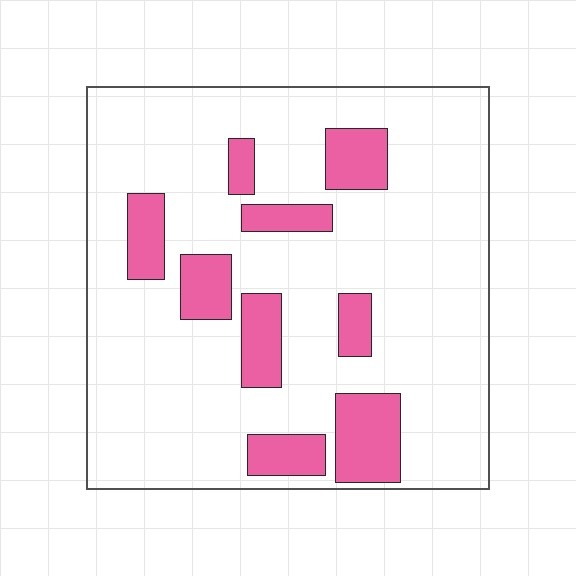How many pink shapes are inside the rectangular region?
9.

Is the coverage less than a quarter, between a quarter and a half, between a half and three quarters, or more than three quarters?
Less than a quarter.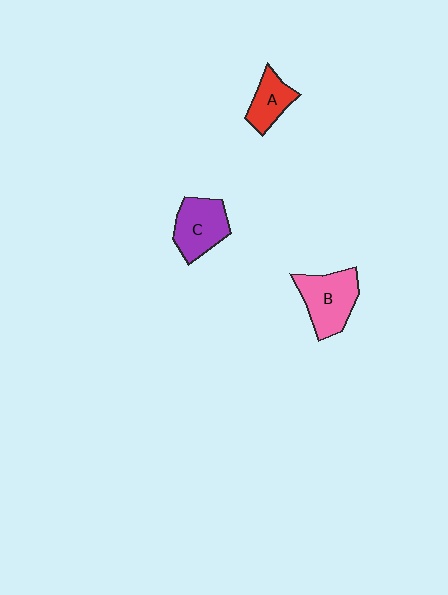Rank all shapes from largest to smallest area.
From largest to smallest: B (pink), C (purple), A (red).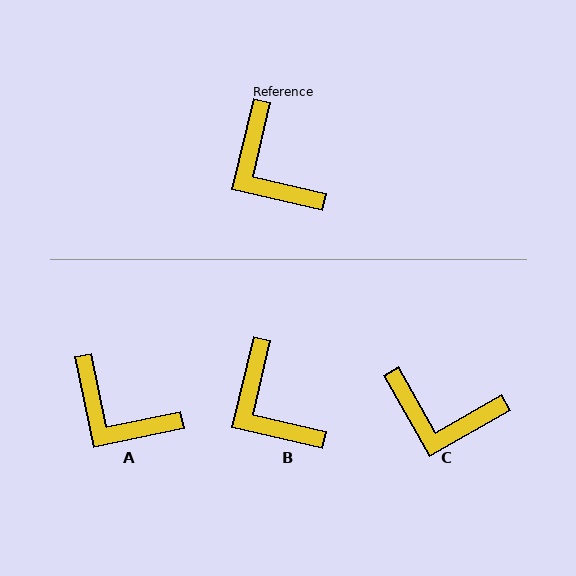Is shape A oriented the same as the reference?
No, it is off by about 25 degrees.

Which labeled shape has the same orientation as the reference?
B.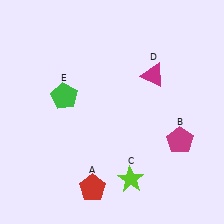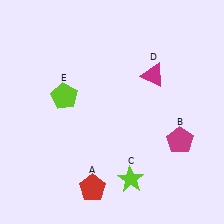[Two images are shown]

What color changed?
The pentagon (E) changed from green in Image 1 to lime in Image 2.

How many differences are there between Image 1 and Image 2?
There is 1 difference between the two images.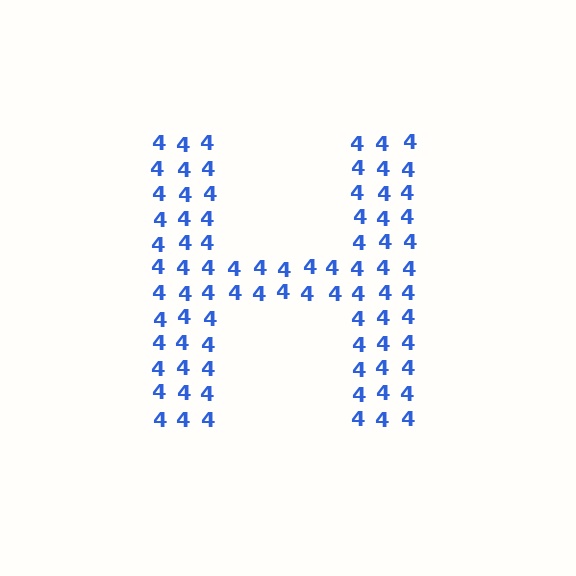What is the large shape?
The large shape is the letter H.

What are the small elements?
The small elements are digit 4's.